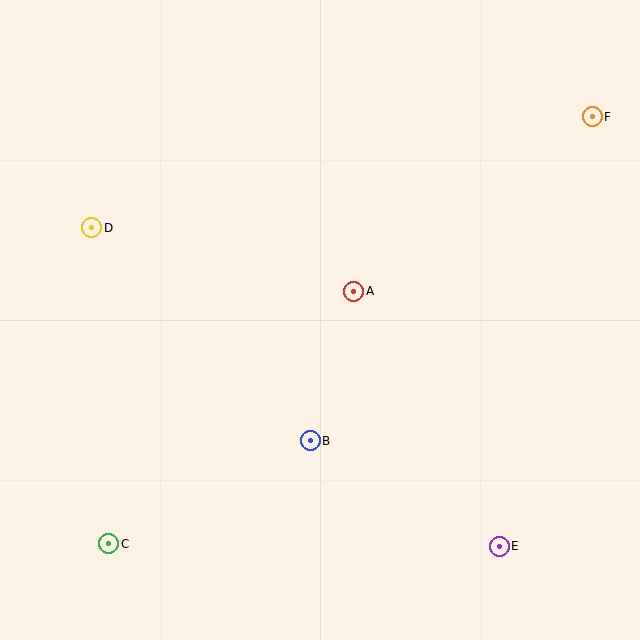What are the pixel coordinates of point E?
Point E is at (499, 546).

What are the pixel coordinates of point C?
Point C is at (109, 544).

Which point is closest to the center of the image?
Point A at (354, 291) is closest to the center.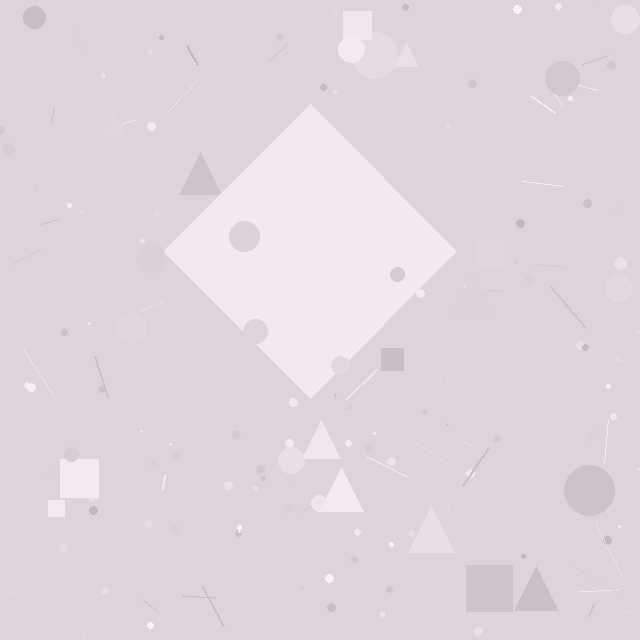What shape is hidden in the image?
A diamond is hidden in the image.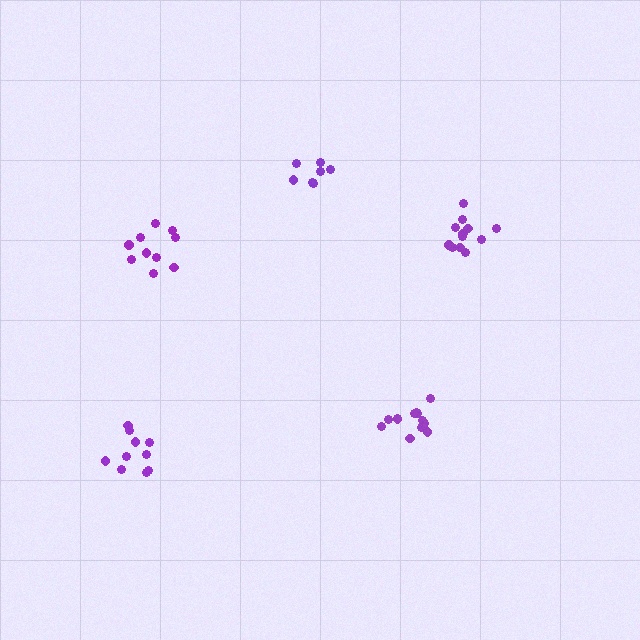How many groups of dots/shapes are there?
There are 5 groups.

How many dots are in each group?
Group 1: 10 dots, Group 2: 12 dots, Group 3: 7 dots, Group 4: 13 dots, Group 5: 10 dots (52 total).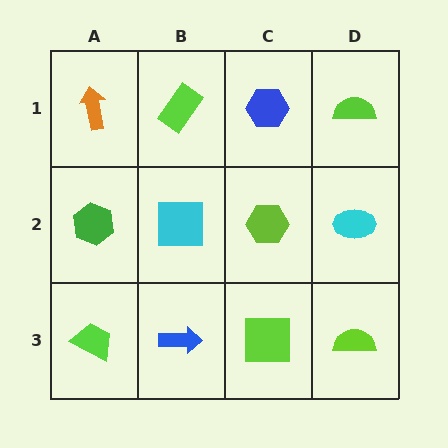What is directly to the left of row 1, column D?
A blue hexagon.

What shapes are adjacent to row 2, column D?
A lime semicircle (row 1, column D), a lime semicircle (row 3, column D), a lime hexagon (row 2, column C).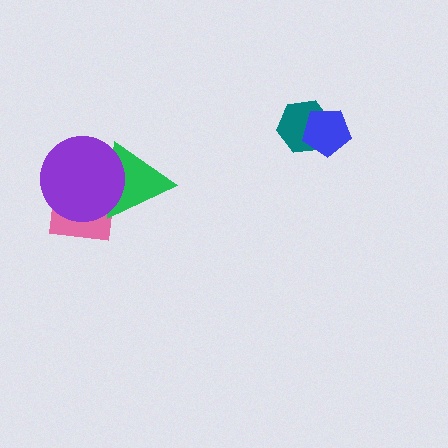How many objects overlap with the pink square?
2 objects overlap with the pink square.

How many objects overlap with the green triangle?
2 objects overlap with the green triangle.